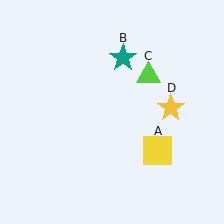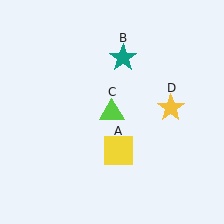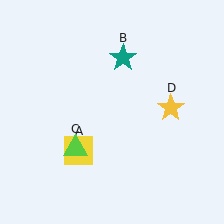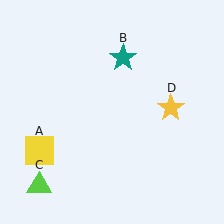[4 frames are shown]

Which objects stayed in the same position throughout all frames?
Teal star (object B) and yellow star (object D) remained stationary.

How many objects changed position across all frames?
2 objects changed position: yellow square (object A), lime triangle (object C).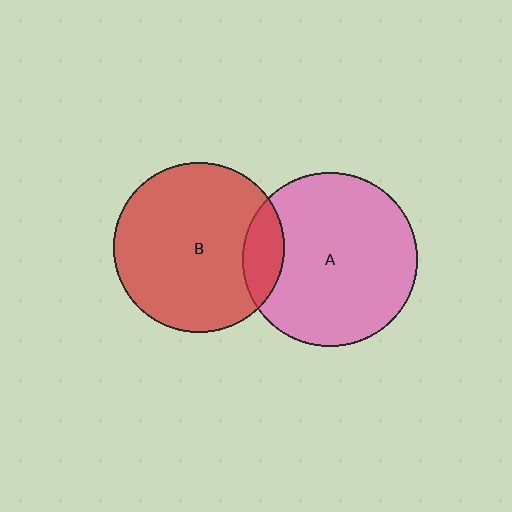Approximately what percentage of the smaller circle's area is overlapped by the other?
Approximately 15%.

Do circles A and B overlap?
Yes.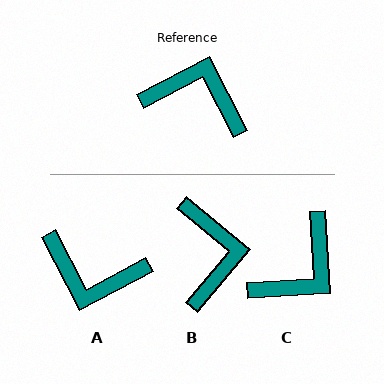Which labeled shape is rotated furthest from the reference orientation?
A, about 180 degrees away.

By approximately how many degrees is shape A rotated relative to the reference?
Approximately 180 degrees clockwise.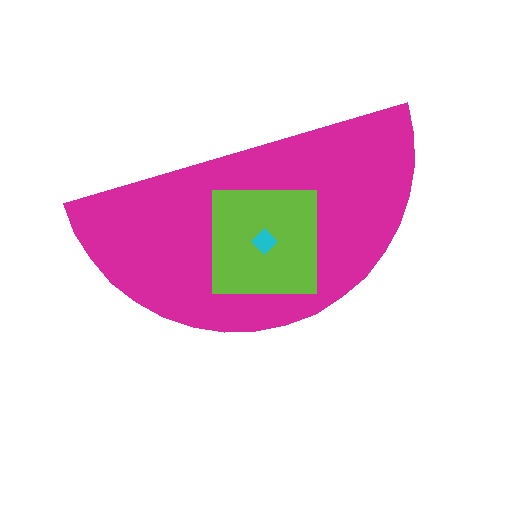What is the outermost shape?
The magenta semicircle.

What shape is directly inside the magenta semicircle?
The lime square.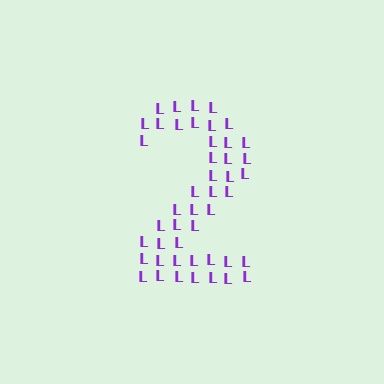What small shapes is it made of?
It is made of small letter L's.